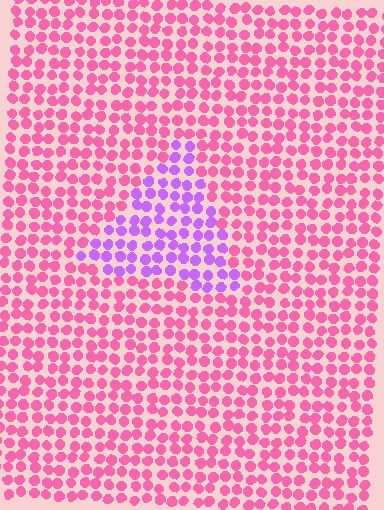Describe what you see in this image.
The image is filled with small pink elements in a uniform arrangement. A triangle-shaped region is visible where the elements are tinted to a slightly different hue, forming a subtle color boundary.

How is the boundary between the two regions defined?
The boundary is defined purely by a slight shift in hue (about 51 degrees). Spacing, size, and orientation are identical on both sides.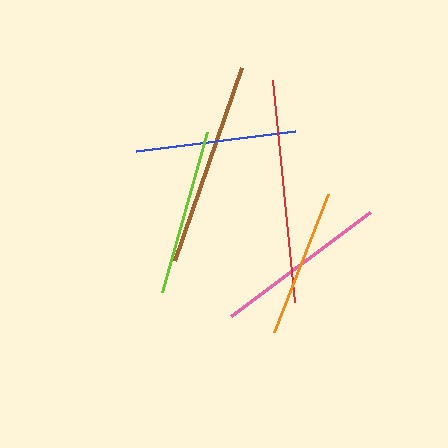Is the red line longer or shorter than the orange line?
The red line is longer than the orange line.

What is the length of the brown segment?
The brown segment is approximately 205 pixels long.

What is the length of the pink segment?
The pink segment is approximately 173 pixels long.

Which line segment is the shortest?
The orange line is the shortest at approximately 148 pixels.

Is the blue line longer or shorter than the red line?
The red line is longer than the blue line.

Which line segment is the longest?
The red line is the longest at approximately 223 pixels.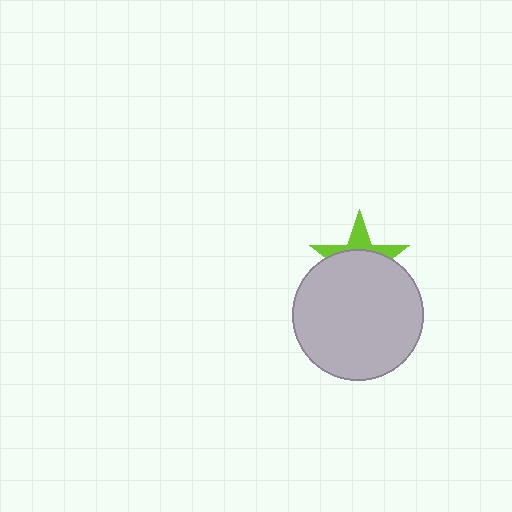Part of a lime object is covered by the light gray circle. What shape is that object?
It is a star.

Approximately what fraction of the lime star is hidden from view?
Roughly 67% of the lime star is hidden behind the light gray circle.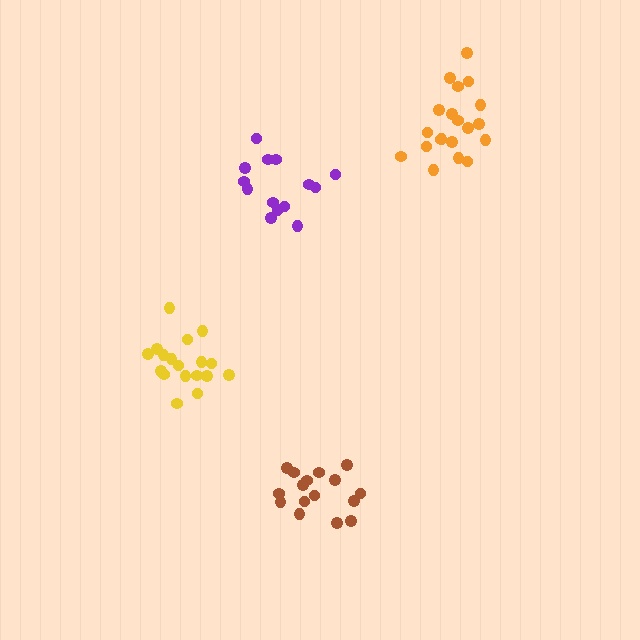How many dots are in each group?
Group 1: 14 dots, Group 2: 18 dots, Group 3: 16 dots, Group 4: 20 dots (68 total).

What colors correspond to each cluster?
The clusters are colored: purple, yellow, brown, orange.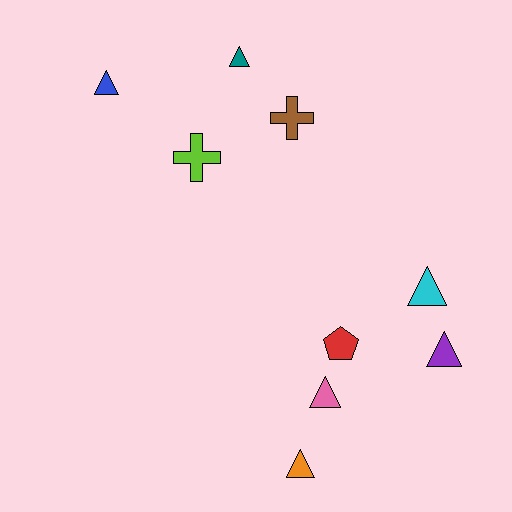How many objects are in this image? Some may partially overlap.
There are 9 objects.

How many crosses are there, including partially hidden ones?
There are 2 crosses.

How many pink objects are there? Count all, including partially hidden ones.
There is 1 pink object.